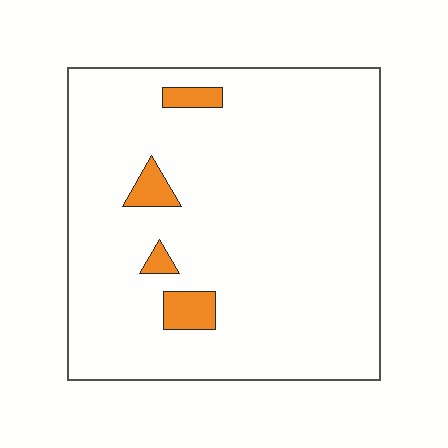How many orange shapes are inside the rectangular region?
4.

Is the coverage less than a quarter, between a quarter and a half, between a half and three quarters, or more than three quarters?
Less than a quarter.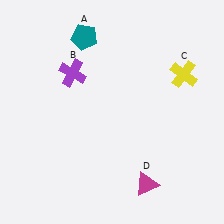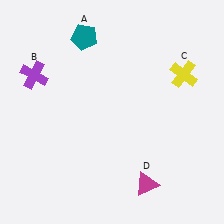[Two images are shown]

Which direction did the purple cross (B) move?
The purple cross (B) moved left.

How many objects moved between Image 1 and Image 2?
1 object moved between the two images.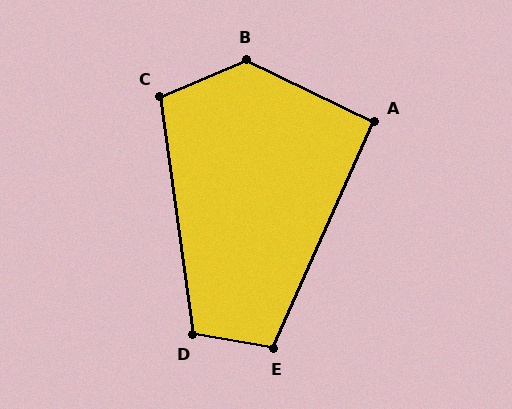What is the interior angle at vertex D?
Approximately 107 degrees (obtuse).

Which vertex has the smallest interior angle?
A, at approximately 92 degrees.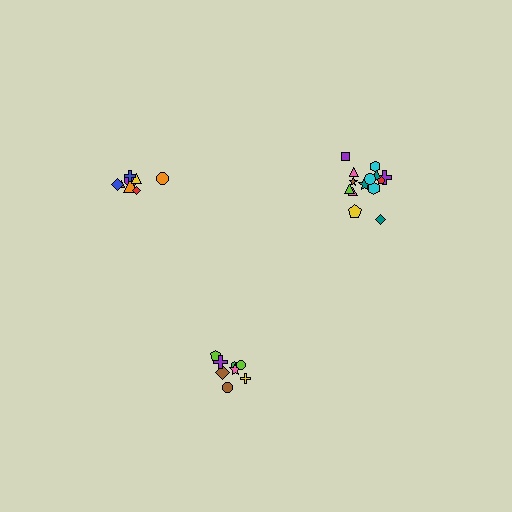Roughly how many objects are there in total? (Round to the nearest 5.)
Roughly 30 objects in total.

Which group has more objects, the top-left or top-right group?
The top-right group.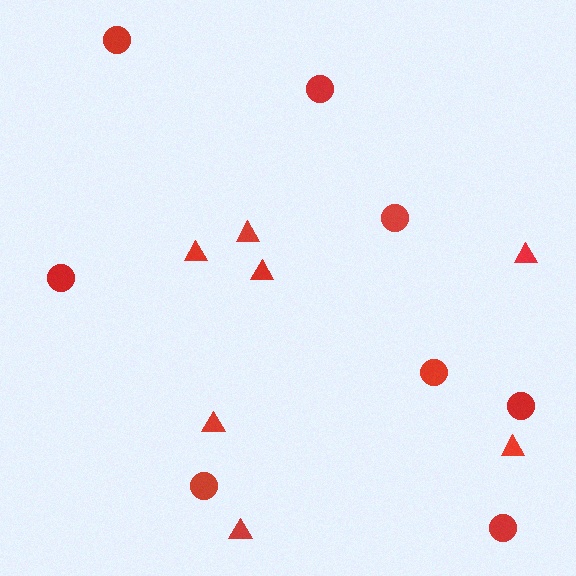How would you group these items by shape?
There are 2 groups: one group of triangles (7) and one group of circles (8).